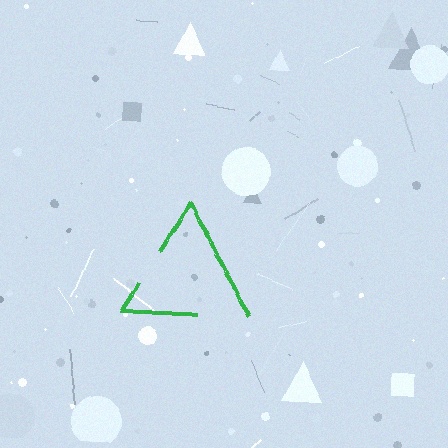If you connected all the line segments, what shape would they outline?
They would outline a triangle.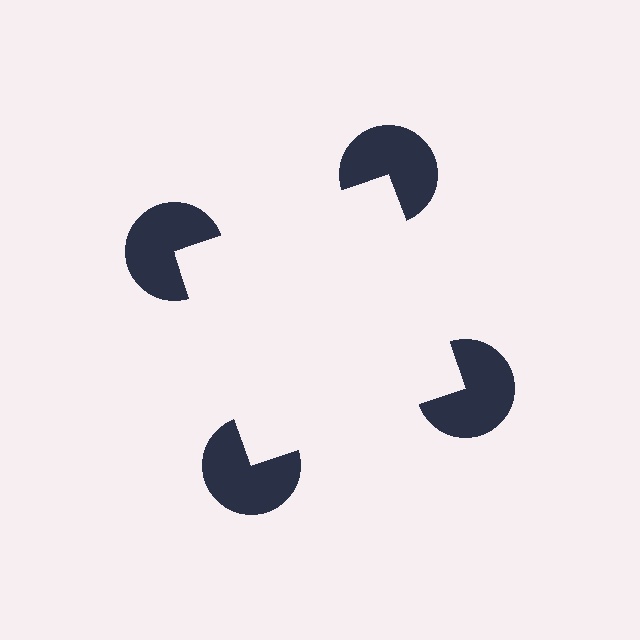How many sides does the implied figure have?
4 sides.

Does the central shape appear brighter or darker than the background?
It typically appears slightly brighter than the background, even though no actual brightness change is drawn.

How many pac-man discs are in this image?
There are 4 — one at each vertex of the illusory square.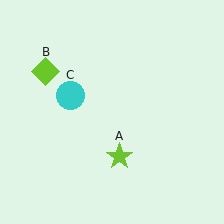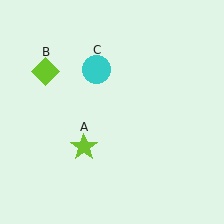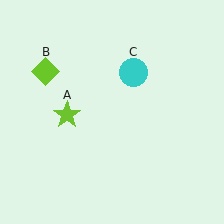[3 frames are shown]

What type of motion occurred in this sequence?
The lime star (object A), cyan circle (object C) rotated clockwise around the center of the scene.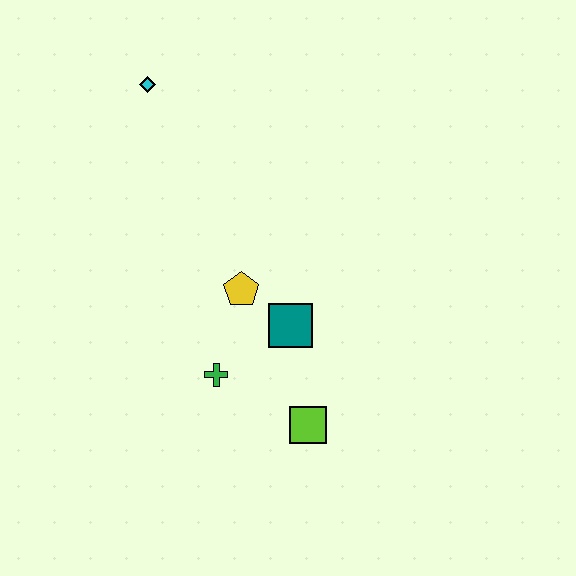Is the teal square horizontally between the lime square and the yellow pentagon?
Yes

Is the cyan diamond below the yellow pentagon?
No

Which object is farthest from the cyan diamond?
The lime square is farthest from the cyan diamond.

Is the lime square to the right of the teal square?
Yes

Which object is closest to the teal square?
The yellow pentagon is closest to the teal square.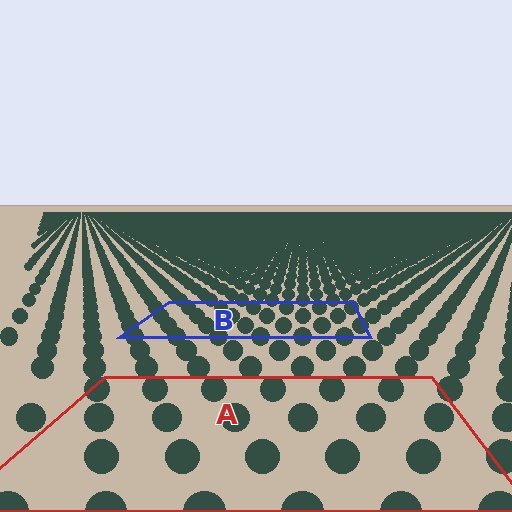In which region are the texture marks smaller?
The texture marks are smaller in region B, because it is farther away.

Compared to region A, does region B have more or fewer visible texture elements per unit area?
Region B has more texture elements per unit area — they are packed more densely because it is farther away.